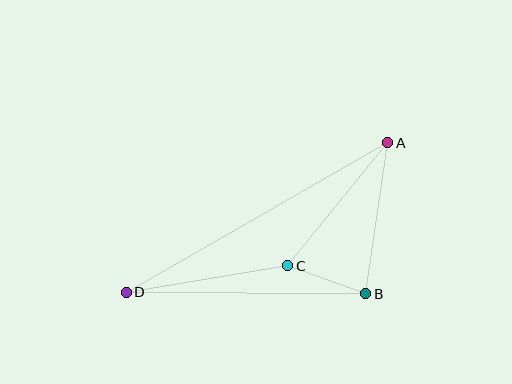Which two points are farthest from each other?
Points A and D are farthest from each other.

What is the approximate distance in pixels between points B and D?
The distance between B and D is approximately 240 pixels.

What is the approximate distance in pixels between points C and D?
The distance between C and D is approximately 164 pixels.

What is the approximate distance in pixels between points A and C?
The distance between A and C is approximately 159 pixels.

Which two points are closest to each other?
Points B and C are closest to each other.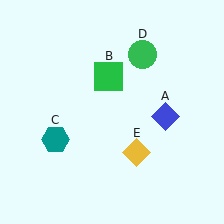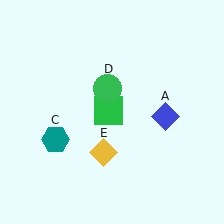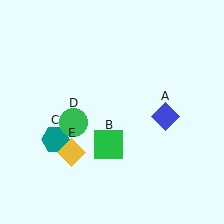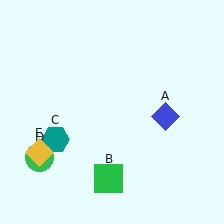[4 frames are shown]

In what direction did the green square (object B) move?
The green square (object B) moved down.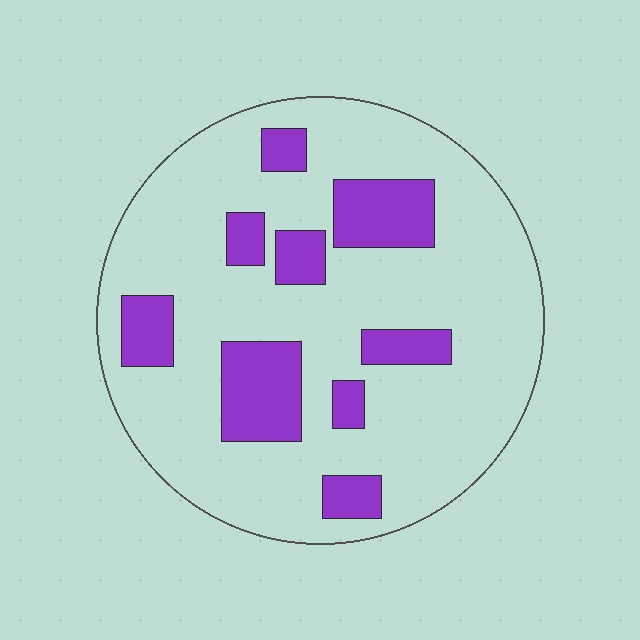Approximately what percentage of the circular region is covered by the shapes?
Approximately 20%.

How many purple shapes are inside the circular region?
9.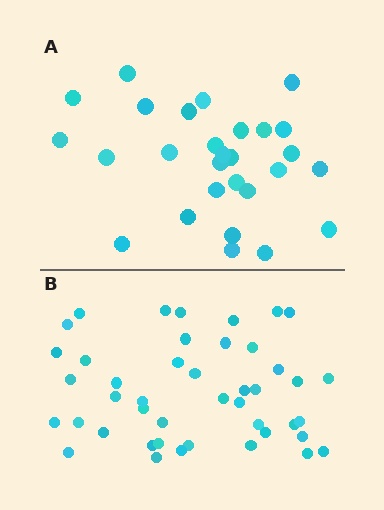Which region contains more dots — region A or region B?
Region B (the bottom region) has more dots.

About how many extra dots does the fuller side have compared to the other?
Region B has approximately 15 more dots than region A.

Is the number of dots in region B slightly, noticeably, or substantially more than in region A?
Region B has substantially more. The ratio is roughly 1.6 to 1.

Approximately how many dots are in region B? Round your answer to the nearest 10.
About 40 dots. (The exact count is 44, which rounds to 40.)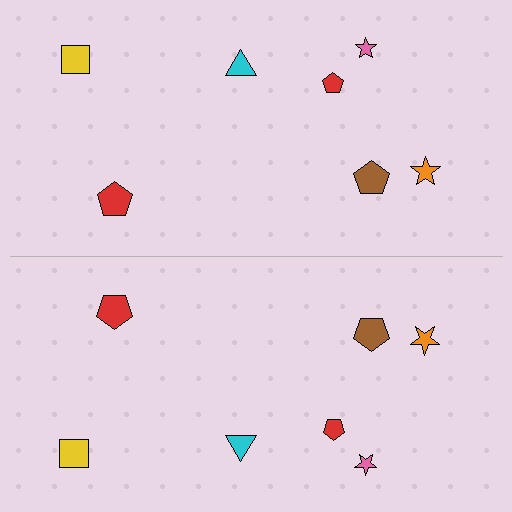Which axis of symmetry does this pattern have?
The pattern has a horizontal axis of symmetry running through the center of the image.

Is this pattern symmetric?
Yes, this pattern has bilateral (reflection) symmetry.